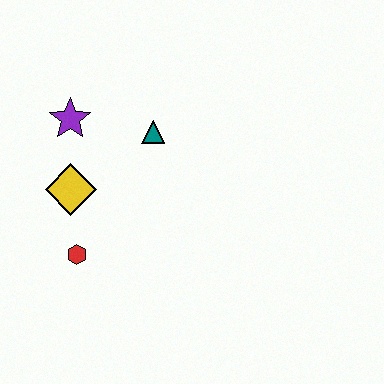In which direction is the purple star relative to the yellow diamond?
The purple star is above the yellow diamond.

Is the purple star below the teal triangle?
No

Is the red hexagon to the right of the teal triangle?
No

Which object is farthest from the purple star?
The red hexagon is farthest from the purple star.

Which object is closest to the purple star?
The yellow diamond is closest to the purple star.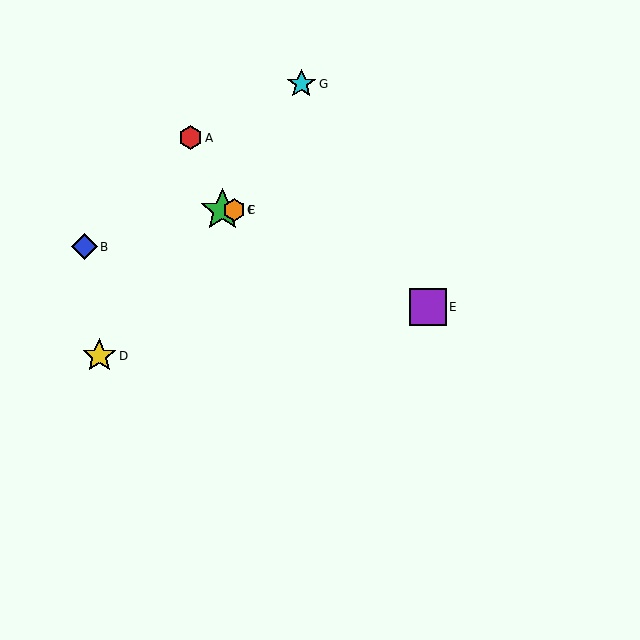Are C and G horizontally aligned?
No, C is at y≈210 and G is at y≈84.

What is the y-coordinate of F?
Object F is at y≈210.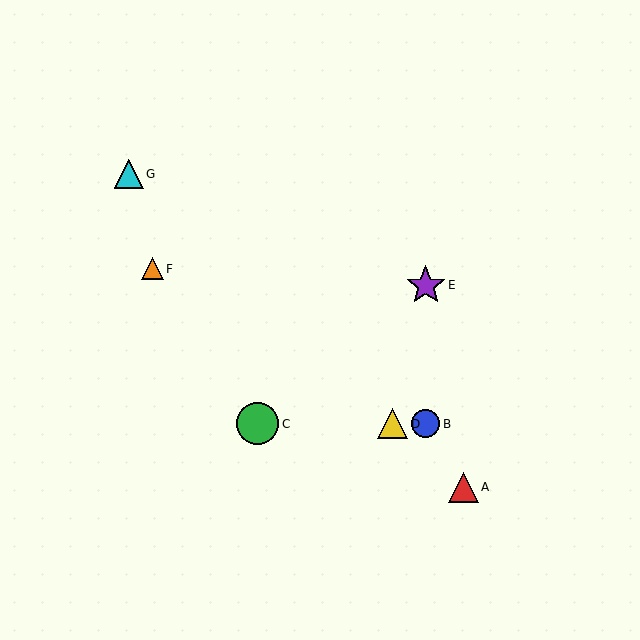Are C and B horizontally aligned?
Yes, both are at y≈424.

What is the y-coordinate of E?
Object E is at y≈285.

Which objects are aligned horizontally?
Objects B, C, D are aligned horizontally.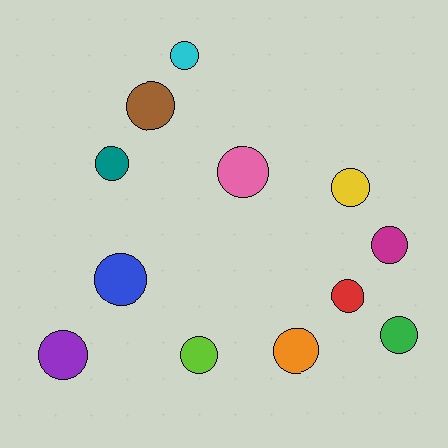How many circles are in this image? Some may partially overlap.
There are 12 circles.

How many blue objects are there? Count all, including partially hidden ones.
There is 1 blue object.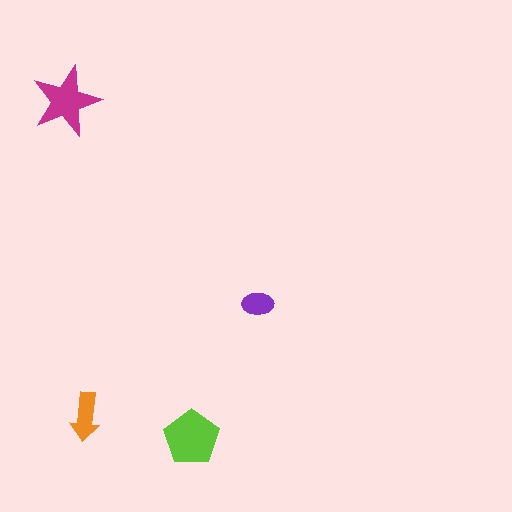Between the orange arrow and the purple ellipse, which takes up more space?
The orange arrow.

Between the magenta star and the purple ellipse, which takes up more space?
The magenta star.